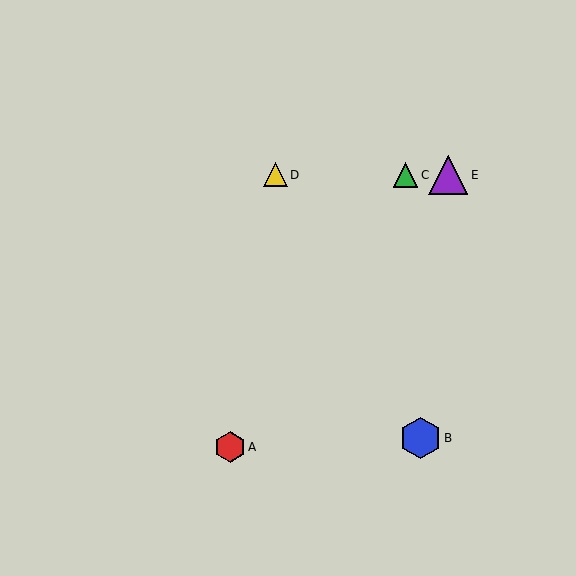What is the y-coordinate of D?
Object D is at y≈175.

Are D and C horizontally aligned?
Yes, both are at y≈175.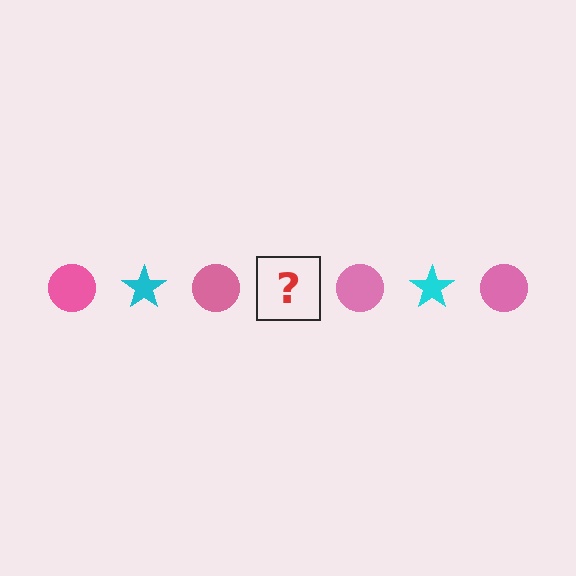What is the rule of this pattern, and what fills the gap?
The rule is that the pattern alternates between pink circle and cyan star. The gap should be filled with a cyan star.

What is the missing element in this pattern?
The missing element is a cyan star.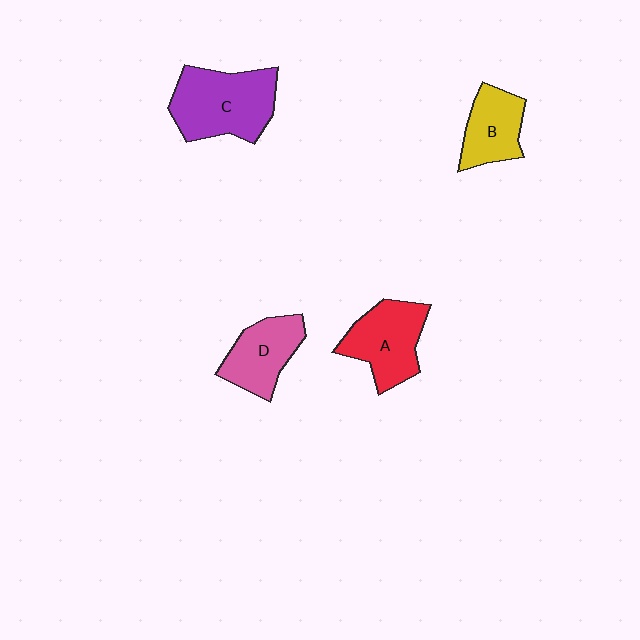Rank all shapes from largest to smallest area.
From largest to smallest: C (purple), A (red), D (pink), B (yellow).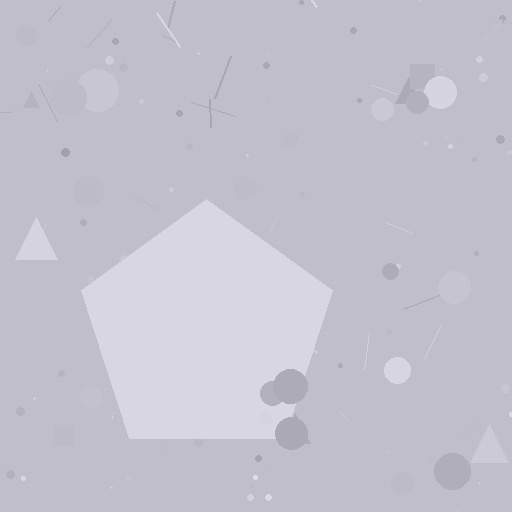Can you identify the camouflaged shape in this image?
The camouflaged shape is a pentagon.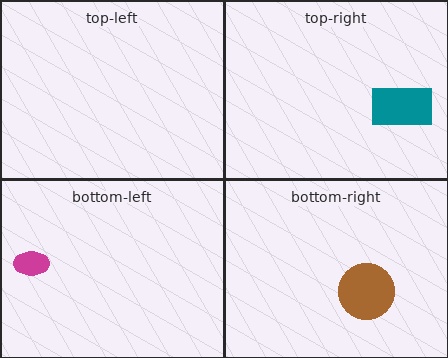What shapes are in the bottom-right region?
The brown circle.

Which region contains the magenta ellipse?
The bottom-left region.